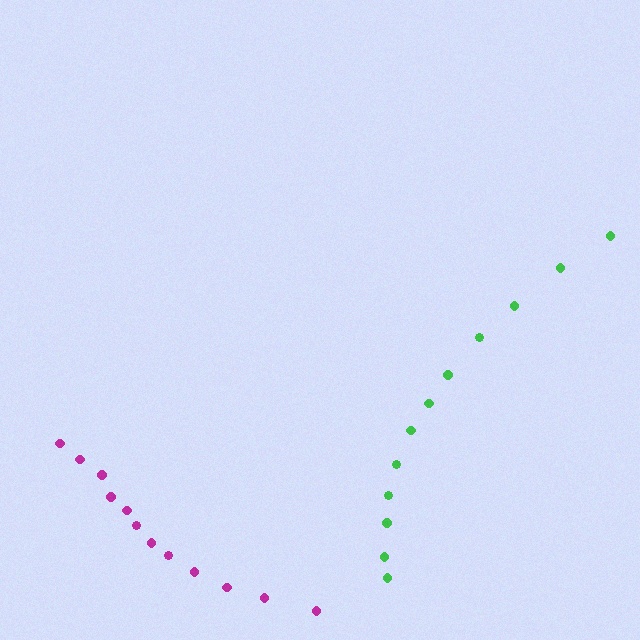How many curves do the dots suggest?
There are 2 distinct paths.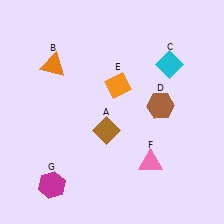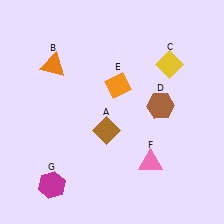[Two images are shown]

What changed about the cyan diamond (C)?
In Image 1, C is cyan. In Image 2, it changed to yellow.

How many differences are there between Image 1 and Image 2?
There is 1 difference between the two images.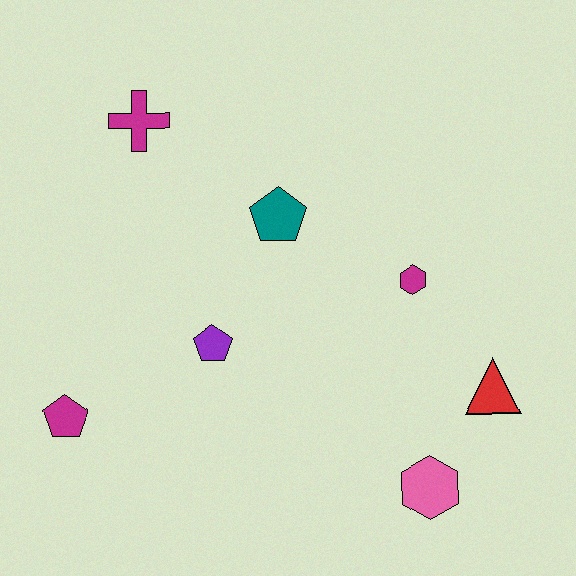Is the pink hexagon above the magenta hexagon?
No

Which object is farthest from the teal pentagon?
The pink hexagon is farthest from the teal pentagon.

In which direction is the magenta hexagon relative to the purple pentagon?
The magenta hexagon is to the right of the purple pentagon.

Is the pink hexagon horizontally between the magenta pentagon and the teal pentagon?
No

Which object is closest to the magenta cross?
The teal pentagon is closest to the magenta cross.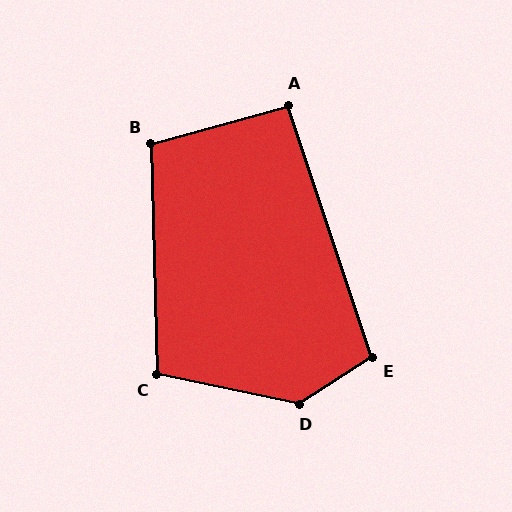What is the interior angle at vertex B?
Approximately 104 degrees (obtuse).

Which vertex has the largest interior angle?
D, at approximately 136 degrees.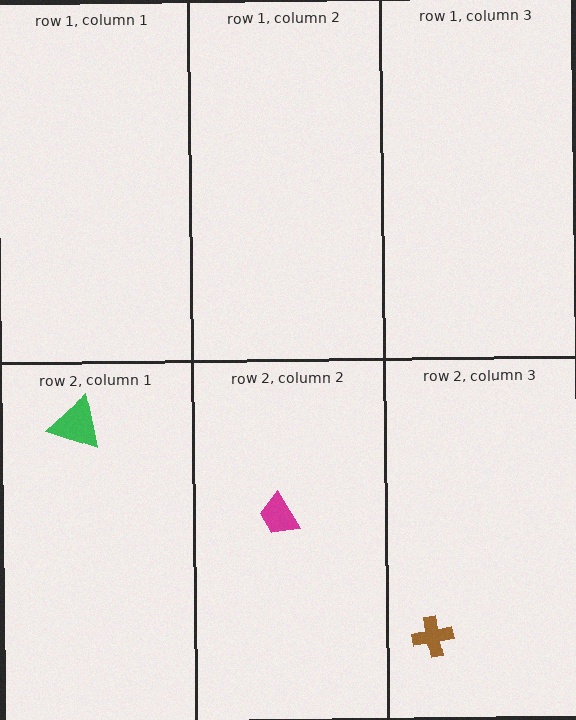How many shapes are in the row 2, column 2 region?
1.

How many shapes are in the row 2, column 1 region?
1.